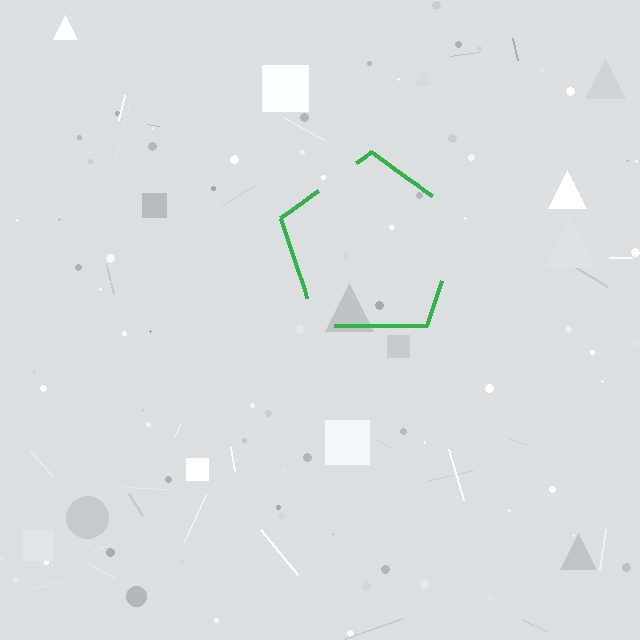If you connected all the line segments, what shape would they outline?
They would outline a pentagon.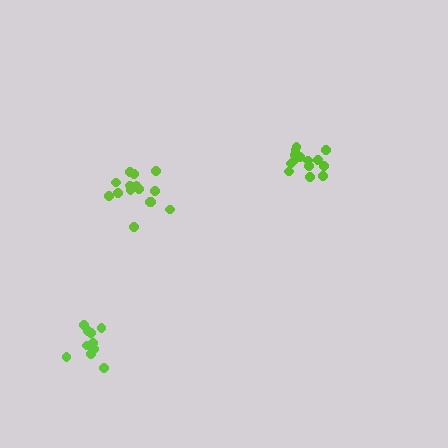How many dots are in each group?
Group 1: 14 dots, Group 2: 15 dots, Group 3: 10 dots (39 total).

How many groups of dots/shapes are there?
There are 3 groups.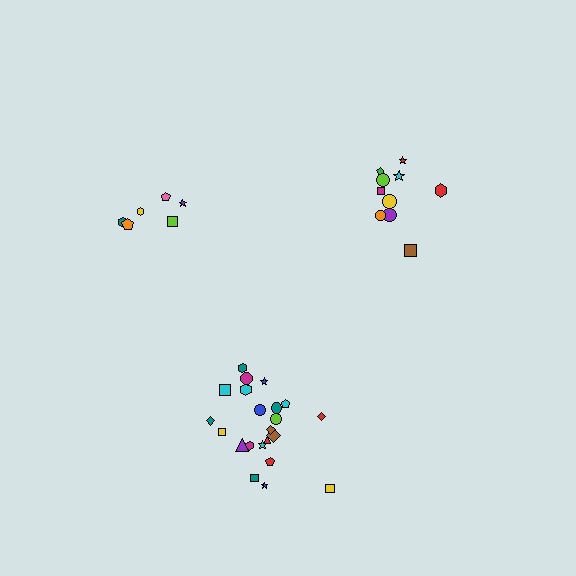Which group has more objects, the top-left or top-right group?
The top-right group.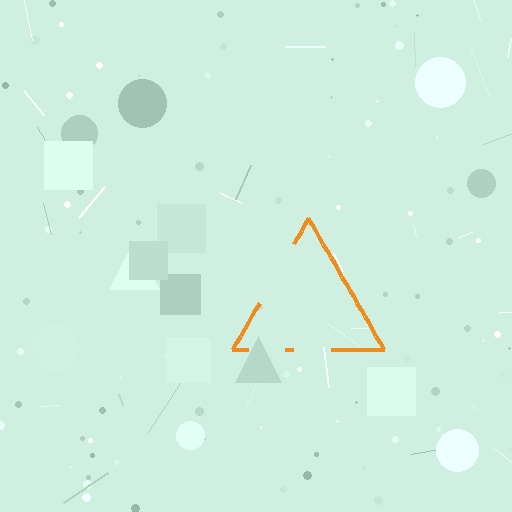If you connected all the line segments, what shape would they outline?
They would outline a triangle.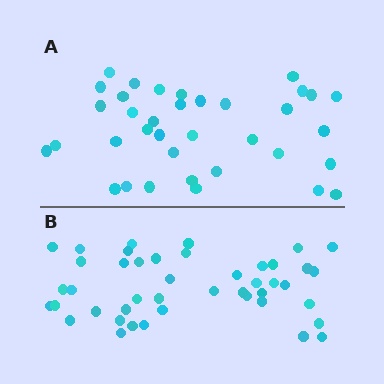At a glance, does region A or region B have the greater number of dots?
Region B (the bottom region) has more dots.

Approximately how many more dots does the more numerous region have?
Region B has roughly 8 or so more dots than region A.